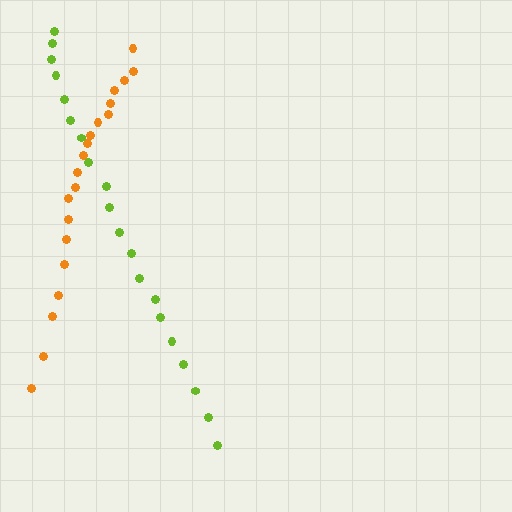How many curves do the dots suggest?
There are 2 distinct paths.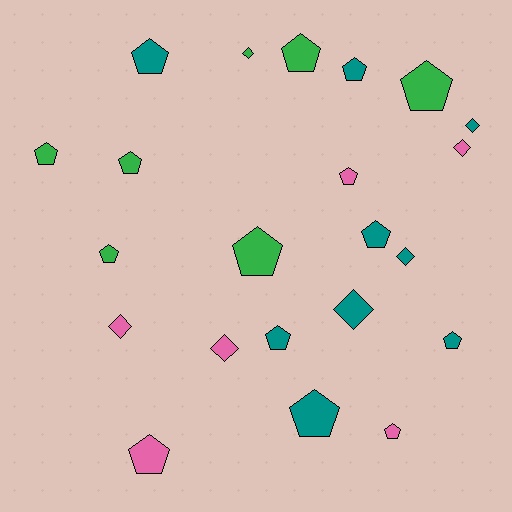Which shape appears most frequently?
Pentagon, with 15 objects.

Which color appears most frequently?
Teal, with 9 objects.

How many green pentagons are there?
There are 6 green pentagons.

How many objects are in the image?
There are 22 objects.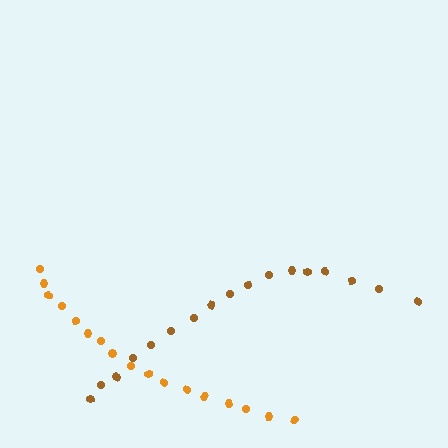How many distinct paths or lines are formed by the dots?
There are 2 distinct paths.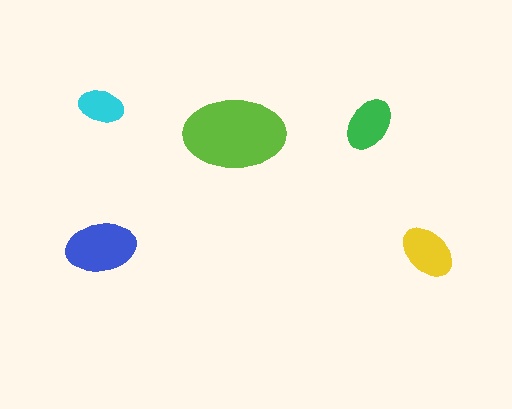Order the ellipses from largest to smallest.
the lime one, the blue one, the yellow one, the green one, the cyan one.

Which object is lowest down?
The yellow ellipse is bottommost.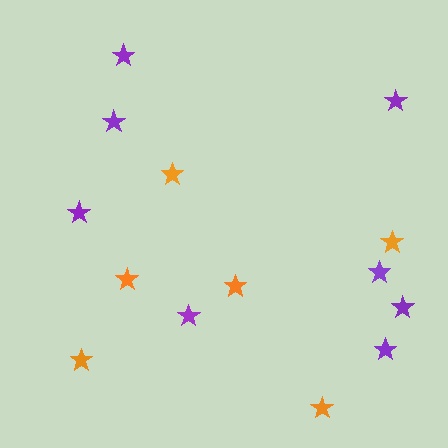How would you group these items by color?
There are 2 groups: one group of orange stars (6) and one group of purple stars (8).